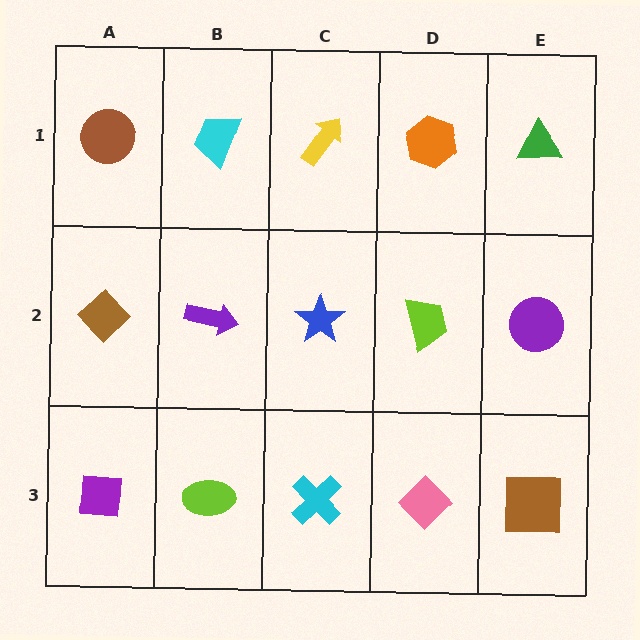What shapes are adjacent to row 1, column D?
A lime trapezoid (row 2, column D), a yellow arrow (row 1, column C), a green triangle (row 1, column E).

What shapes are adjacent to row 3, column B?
A purple arrow (row 2, column B), a purple square (row 3, column A), a cyan cross (row 3, column C).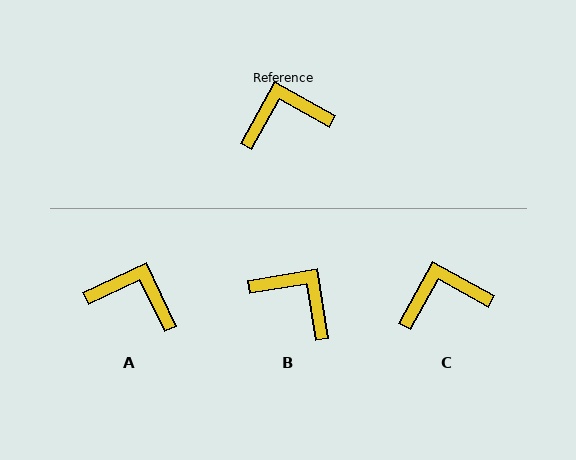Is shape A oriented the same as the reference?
No, it is off by about 36 degrees.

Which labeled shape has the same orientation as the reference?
C.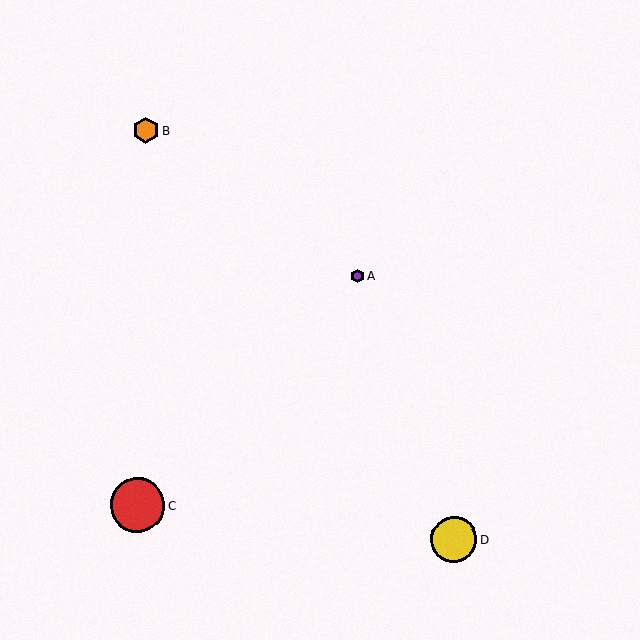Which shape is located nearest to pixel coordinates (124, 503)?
The red circle (labeled C) at (138, 505) is nearest to that location.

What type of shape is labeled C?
Shape C is a red circle.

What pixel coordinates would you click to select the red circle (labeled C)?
Click at (138, 505) to select the red circle C.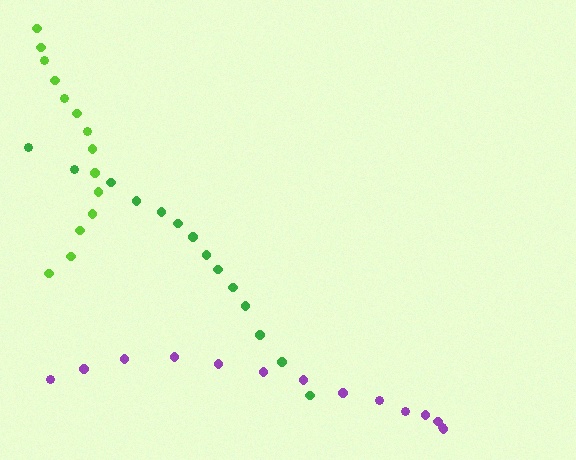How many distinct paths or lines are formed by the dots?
There are 3 distinct paths.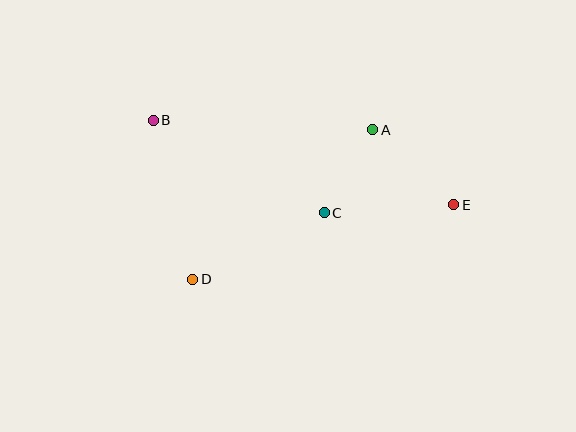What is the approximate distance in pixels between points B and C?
The distance between B and C is approximately 195 pixels.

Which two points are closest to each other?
Points A and C are closest to each other.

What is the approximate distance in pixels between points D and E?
The distance between D and E is approximately 272 pixels.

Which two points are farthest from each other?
Points B and E are farthest from each other.